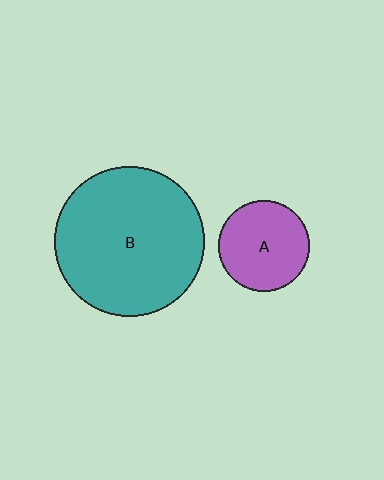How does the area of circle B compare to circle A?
Approximately 2.7 times.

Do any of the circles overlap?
No, none of the circles overlap.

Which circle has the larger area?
Circle B (teal).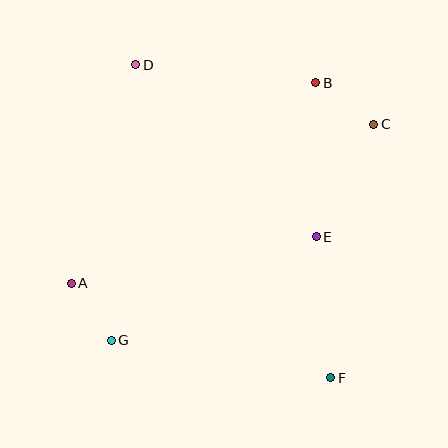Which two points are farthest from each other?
Points D and F are farthest from each other.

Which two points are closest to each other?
Points A and G are closest to each other.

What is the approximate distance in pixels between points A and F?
The distance between A and F is approximately 276 pixels.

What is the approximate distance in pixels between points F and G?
The distance between F and G is approximately 223 pixels.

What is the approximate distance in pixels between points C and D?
The distance between C and D is approximately 245 pixels.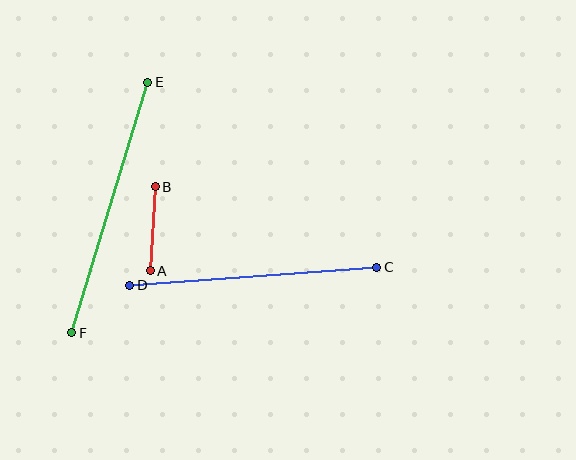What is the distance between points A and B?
The distance is approximately 84 pixels.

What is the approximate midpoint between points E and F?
The midpoint is at approximately (110, 207) pixels.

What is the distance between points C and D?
The distance is approximately 248 pixels.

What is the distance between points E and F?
The distance is approximately 262 pixels.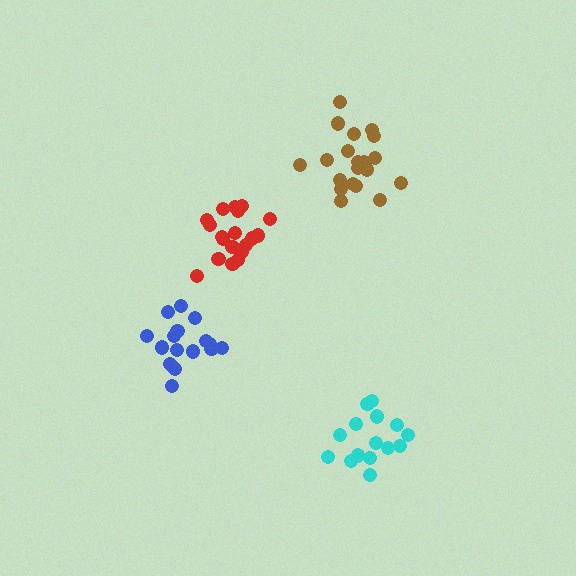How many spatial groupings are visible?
There are 4 spatial groupings.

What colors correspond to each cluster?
The clusters are colored: cyan, red, brown, blue.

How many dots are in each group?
Group 1: 15 dots, Group 2: 20 dots, Group 3: 20 dots, Group 4: 17 dots (72 total).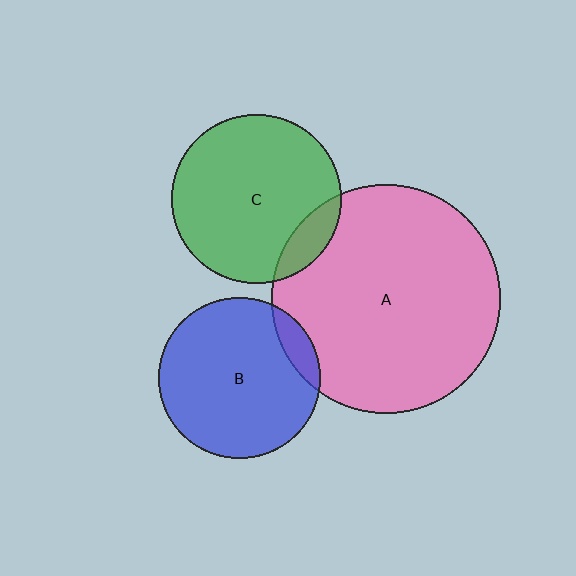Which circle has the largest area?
Circle A (pink).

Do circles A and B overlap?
Yes.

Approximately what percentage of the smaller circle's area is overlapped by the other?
Approximately 10%.